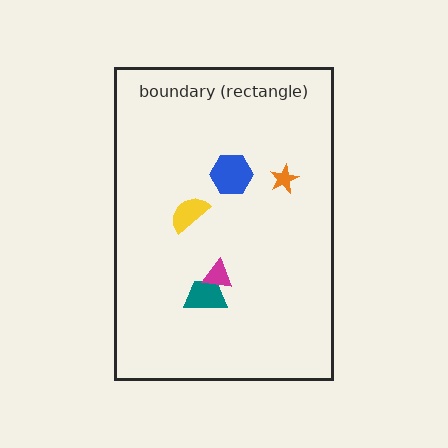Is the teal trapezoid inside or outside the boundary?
Inside.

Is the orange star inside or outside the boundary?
Inside.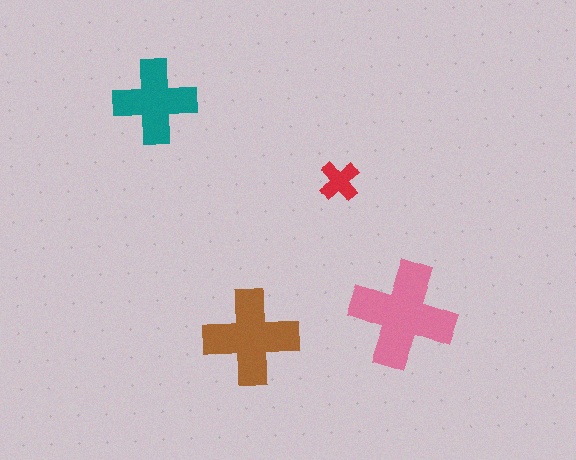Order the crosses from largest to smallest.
the pink one, the brown one, the teal one, the red one.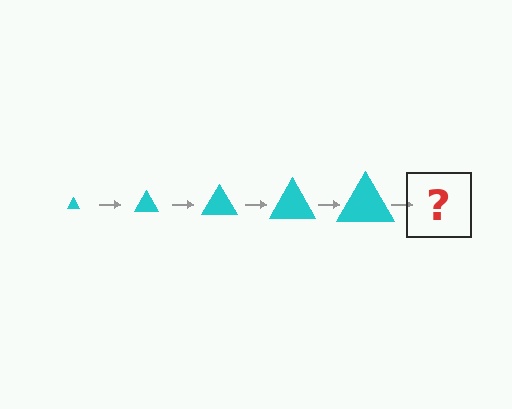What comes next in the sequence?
The next element should be a cyan triangle, larger than the previous one.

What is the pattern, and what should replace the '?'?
The pattern is that the triangle gets progressively larger each step. The '?' should be a cyan triangle, larger than the previous one.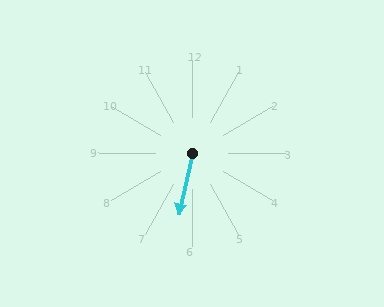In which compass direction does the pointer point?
South.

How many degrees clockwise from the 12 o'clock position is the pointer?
Approximately 193 degrees.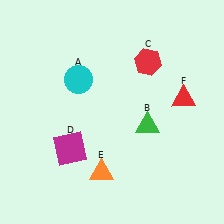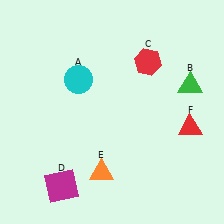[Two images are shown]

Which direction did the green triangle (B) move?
The green triangle (B) moved right.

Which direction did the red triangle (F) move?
The red triangle (F) moved down.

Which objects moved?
The objects that moved are: the green triangle (B), the magenta square (D), the red triangle (F).